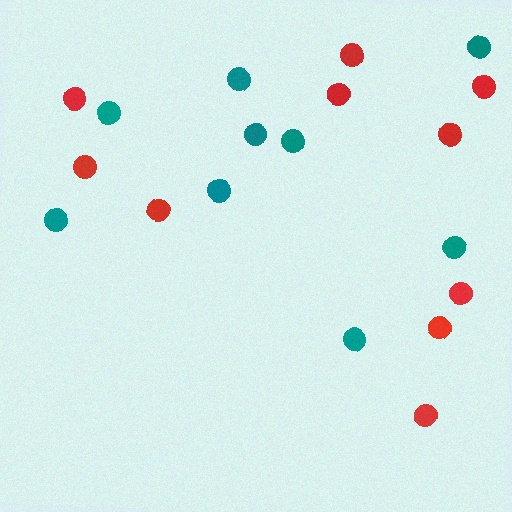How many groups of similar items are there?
There are 2 groups: one group of red circles (10) and one group of teal circles (9).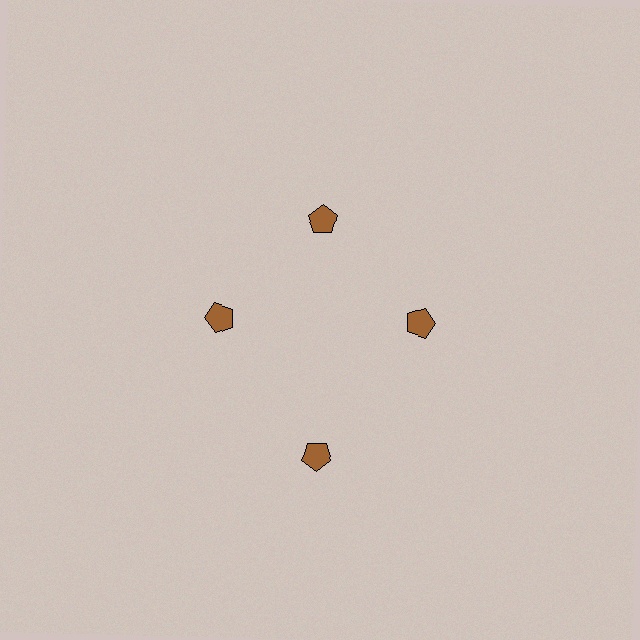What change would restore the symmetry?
The symmetry would be restored by moving it inward, back onto the ring so that all 4 pentagons sit at equal angles and equal distance from the center.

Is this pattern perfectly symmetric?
No. The 4 brown pentagons are arranged in a ring, but one element near the 6 o'clock position is pushed outward from the center, breaking the 4-fold rotational symmetry.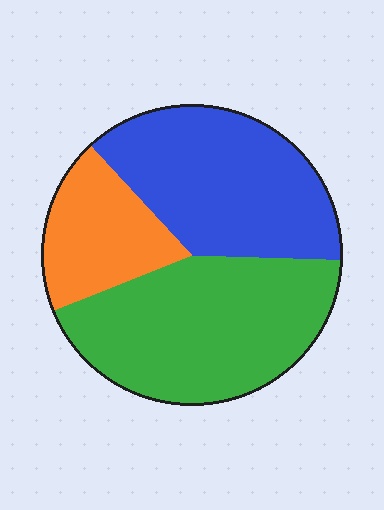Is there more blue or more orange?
Blue.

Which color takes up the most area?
Green, at roughly 45%.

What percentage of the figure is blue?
Blue covers around 35% of the figure.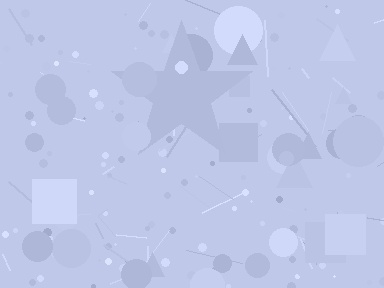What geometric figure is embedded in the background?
A star is embedded in the background.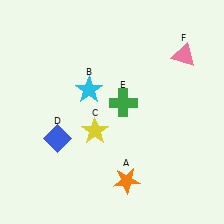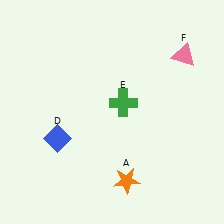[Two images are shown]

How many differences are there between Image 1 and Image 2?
There are 2 differences between the two images.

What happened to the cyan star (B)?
The cyan star (B) was removed in Image 2. It was in the top-left area of Image 1.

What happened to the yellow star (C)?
The yellow star (C) was removed in Image 2. It was in the bottom-left area of Image 1.